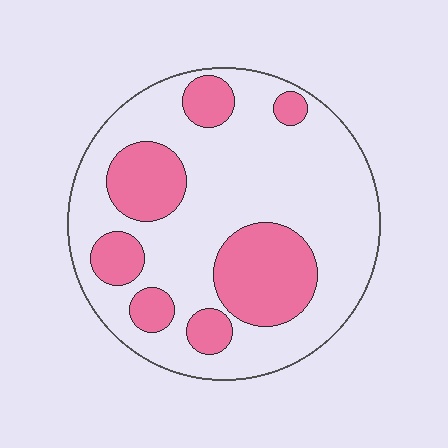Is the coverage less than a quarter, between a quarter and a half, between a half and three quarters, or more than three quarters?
Between a quarter and a half.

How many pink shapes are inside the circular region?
7.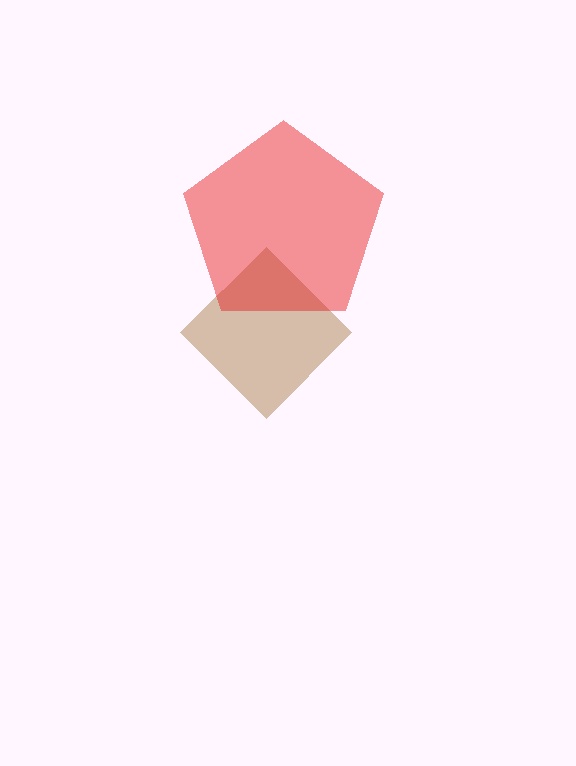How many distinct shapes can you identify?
There are 2 distinct shapes: a brown diamond, a red pentagon.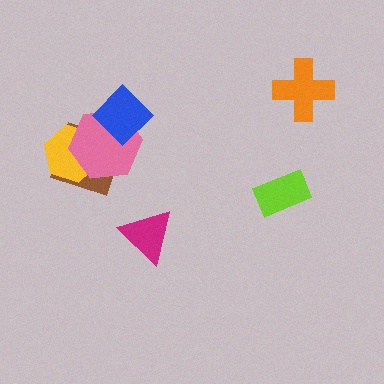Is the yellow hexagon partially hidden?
Yes, it is partially covered by another shape.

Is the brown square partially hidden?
Yes, it is partially covered by another shape.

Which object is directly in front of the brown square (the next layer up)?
The yellow hexagon is directly in front of the brown square.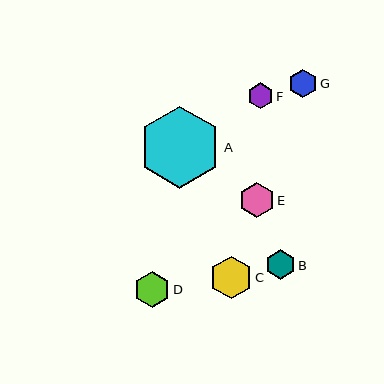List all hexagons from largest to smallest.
From largest to smallest: A, C, D, E, B, G, F.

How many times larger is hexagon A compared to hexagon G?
Hexagon A is approximately 2.9 times the size of hexagon G.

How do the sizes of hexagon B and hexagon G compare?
Hexagon B and hexagon G are approximately the same size.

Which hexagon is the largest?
Hexagon A is the largest with a size of approximately 82 pixels.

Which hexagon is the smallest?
Hexagon F is the smallest with a size of approximately 26 pixels.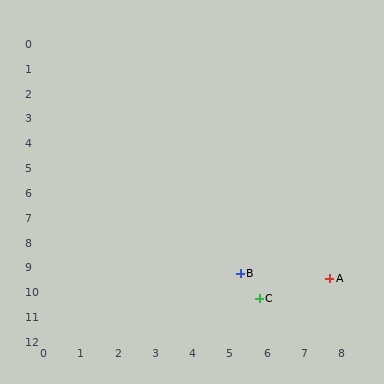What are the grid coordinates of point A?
Point A is at approximately (7.7, 9.5).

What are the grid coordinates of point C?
Point C is at approximately (5.8, 10.3).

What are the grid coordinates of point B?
Point B is at approximately (5.3, 9.3).